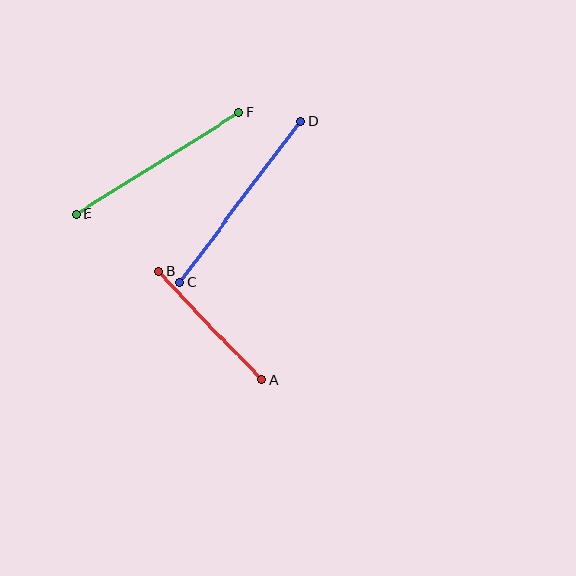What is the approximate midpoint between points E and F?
The midpoint is at approximately (158, 163) pixels.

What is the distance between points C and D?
The distance is approximately 202 pixels.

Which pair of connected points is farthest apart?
Points C and D are farthest apart.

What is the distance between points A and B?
The distance is approximately 150 pixels.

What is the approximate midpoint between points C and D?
The midpoint is at approximately (240, 202) pixels.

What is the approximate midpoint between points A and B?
The midpoint is at approximately (210, 326) pixels.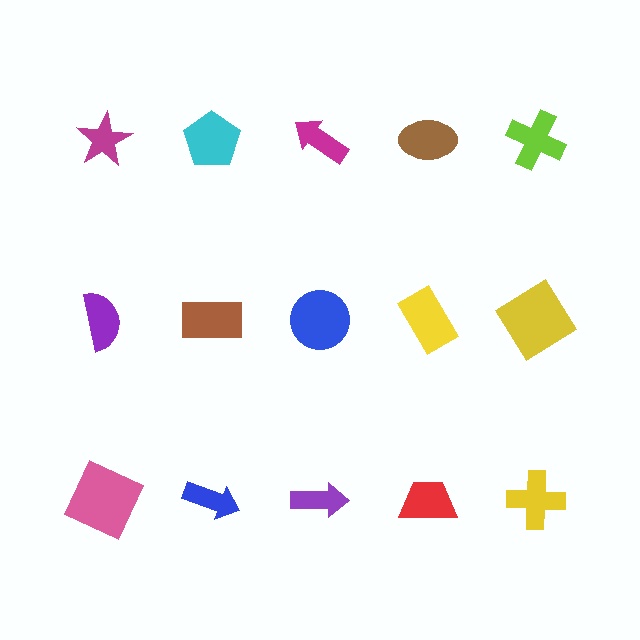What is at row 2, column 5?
A yellow diamond.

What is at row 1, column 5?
A lime cross.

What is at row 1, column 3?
A magenta arrow.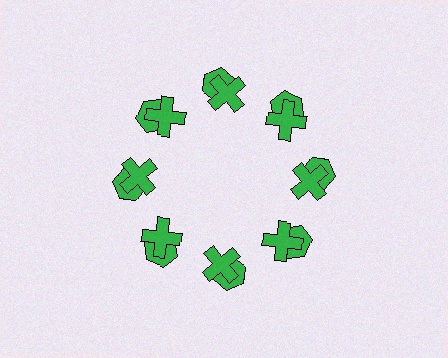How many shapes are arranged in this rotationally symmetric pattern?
There are 16 shapes, arranged in 8 groups of 2.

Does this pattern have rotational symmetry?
Yes, this pattern has 8-fold rotational symmetry. It looks the same after rotating 45 degrees around the center.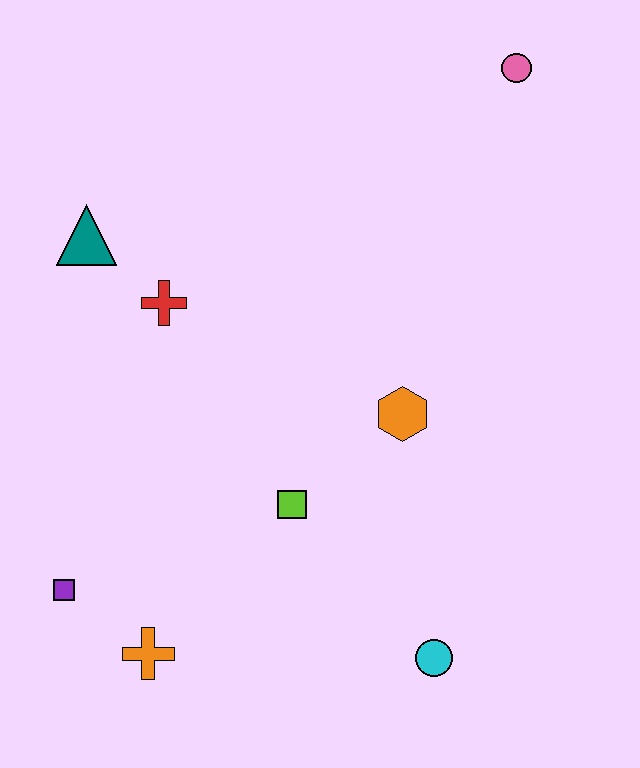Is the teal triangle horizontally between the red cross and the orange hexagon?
No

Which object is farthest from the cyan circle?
The pink circle is farthest from the cyan circle.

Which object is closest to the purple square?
The orange cross is closest to the purple square.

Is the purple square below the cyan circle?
No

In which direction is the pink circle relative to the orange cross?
The pink circle is above the orange cross.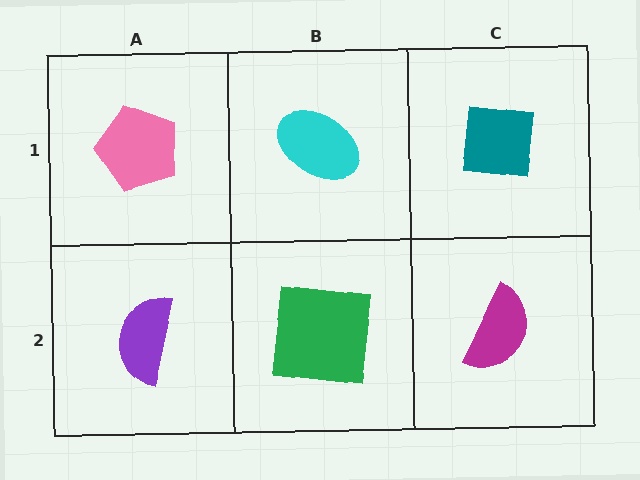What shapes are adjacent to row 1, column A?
A purple semicircle (row 2, column A), a cyan ellipse (row 1, column B).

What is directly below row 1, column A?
A purple semicircle.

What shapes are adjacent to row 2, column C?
A teal square (row 1, column C), a green square (row 2, column B).